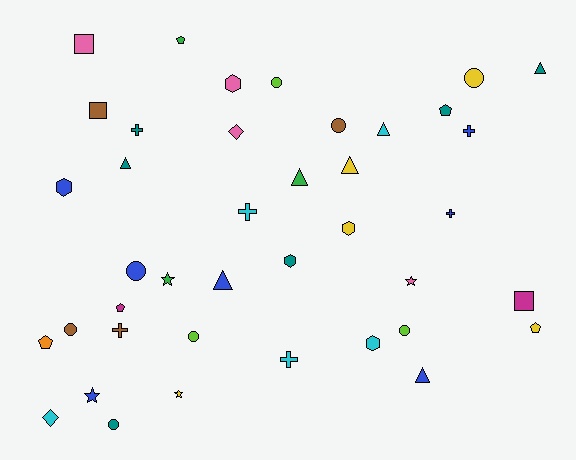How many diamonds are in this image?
There are 2 diamonds.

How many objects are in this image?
There are 40 objects.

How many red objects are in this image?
There are no red objects.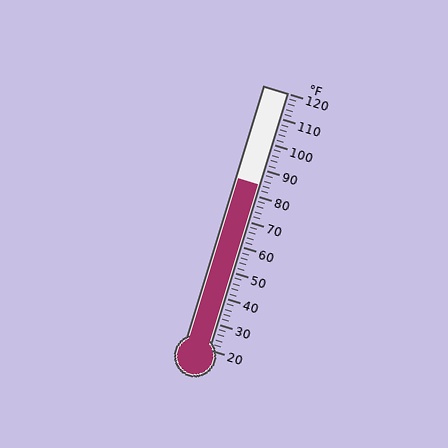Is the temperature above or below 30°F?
The temperature is above 30°F.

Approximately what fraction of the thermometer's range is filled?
The thermometer is filled to approximately 65% of its range.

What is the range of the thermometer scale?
The thermometer scale ranges from 20°F to 120°F.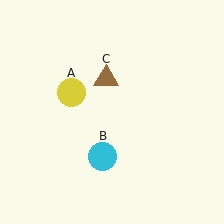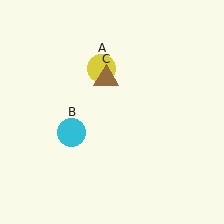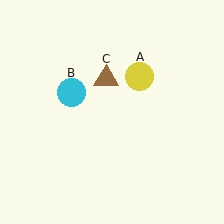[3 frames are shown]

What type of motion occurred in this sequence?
The yellow circle (object A), cyan circle (object B) rotated clockwise around the center of the scene.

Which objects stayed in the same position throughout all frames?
Brown triangle (object C) remained stationary.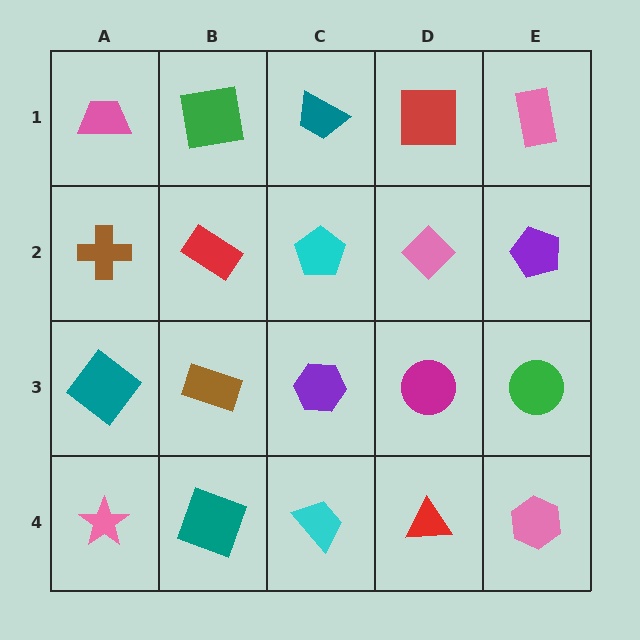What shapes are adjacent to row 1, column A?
A brown cross (row 2, column A), a green square (row 1, column B).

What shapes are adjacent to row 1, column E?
A purple pentagon (row 2, column E), a red square (row 1, column D).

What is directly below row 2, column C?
A purple hexagon.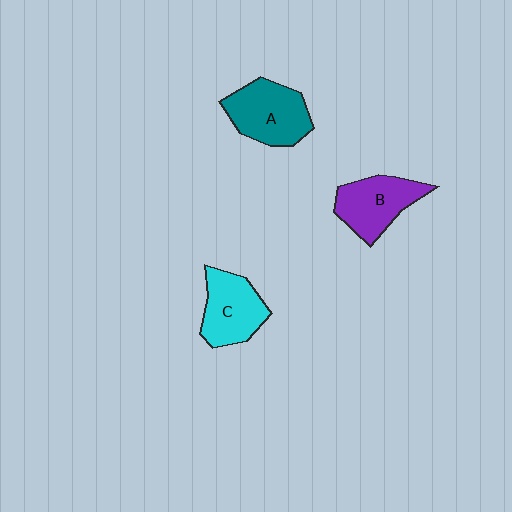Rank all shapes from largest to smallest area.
From largest to smallest: A (teal), B (purple), C (cyan).